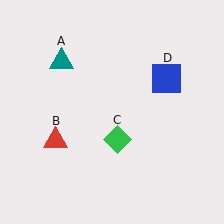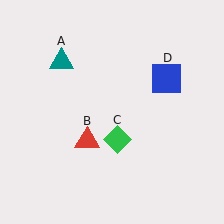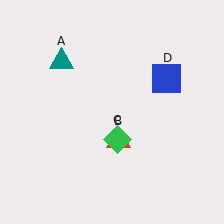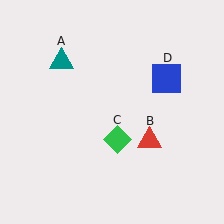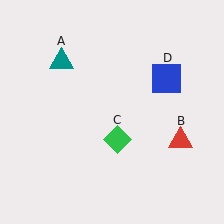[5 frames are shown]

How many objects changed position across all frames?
1 object changed position: red triangle (object B).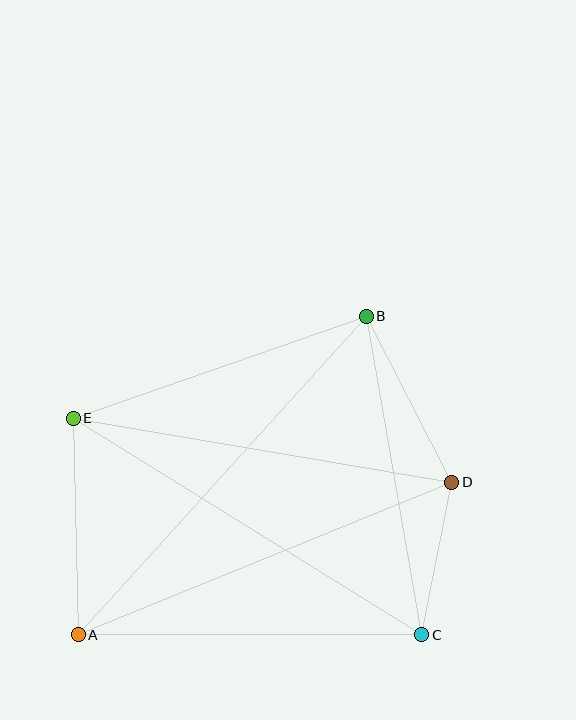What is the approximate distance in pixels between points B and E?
The distance between B and E is approximately 311 pixels.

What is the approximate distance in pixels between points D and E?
The distance between D and E is approximately 384 pixels.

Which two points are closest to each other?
Points C and D are closest to each other.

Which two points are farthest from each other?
Points A and B are farthest from each other.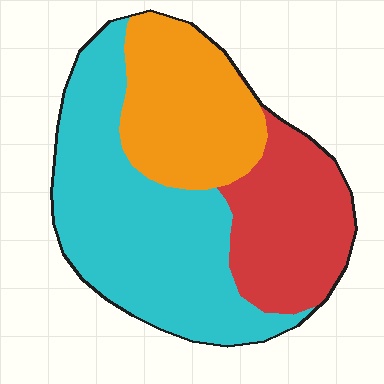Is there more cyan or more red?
Cyan.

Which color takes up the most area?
Cyan, at roughly 45%.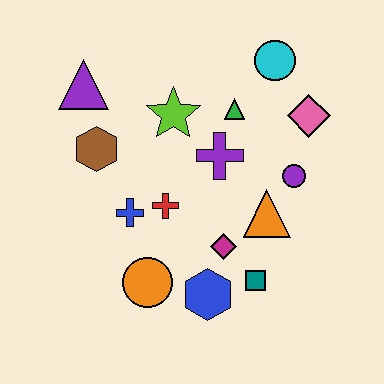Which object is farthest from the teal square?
The purple triangle is farthest from the teal square.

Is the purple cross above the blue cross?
Yes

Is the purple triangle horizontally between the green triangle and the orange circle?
No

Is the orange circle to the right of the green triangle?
No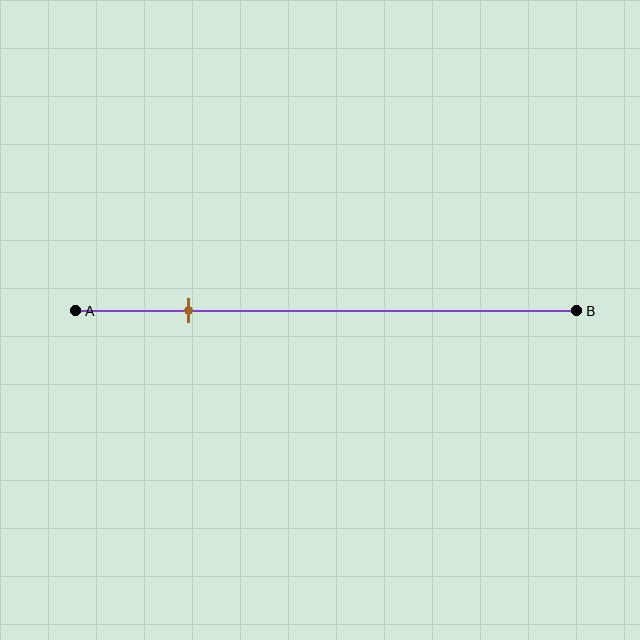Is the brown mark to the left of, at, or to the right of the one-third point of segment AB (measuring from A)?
The brown mark is to the left of the one-third point of segment AB.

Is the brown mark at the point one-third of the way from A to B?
No, the mark is at about 20% from A, not at the 33% one-third point.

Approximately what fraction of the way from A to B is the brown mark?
The brown mark is approximately 20% of the way from A to B.